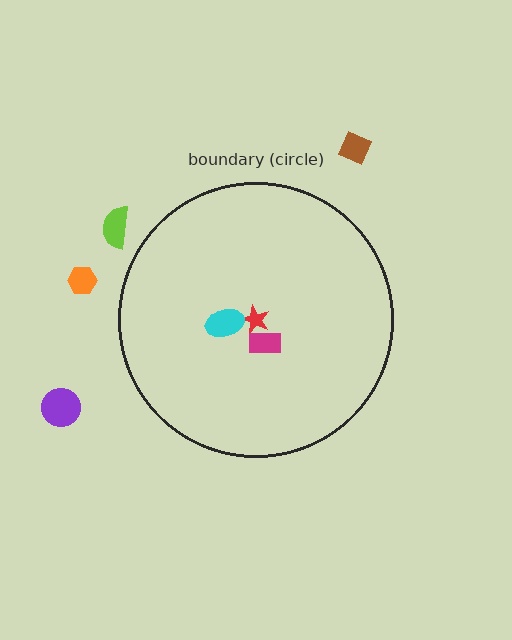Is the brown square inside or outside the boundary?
Outside.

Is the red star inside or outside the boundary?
Inside.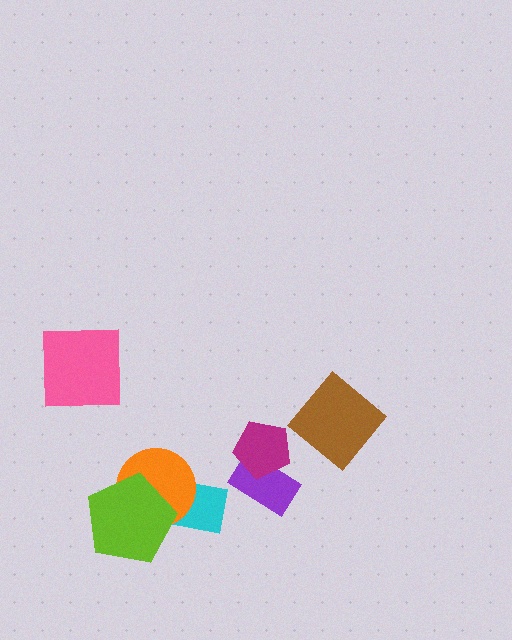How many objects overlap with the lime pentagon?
2 objects overlap with the lime pentagon.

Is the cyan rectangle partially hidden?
Yes, it is partially covered by another shape.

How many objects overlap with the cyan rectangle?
2 objects overlap with the cyan rectangle.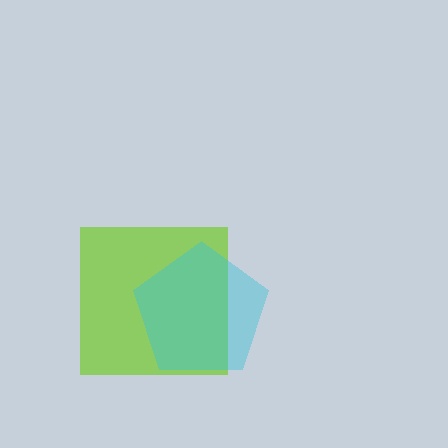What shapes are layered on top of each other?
The layered shapes are: a lime square, a cyan pentagon.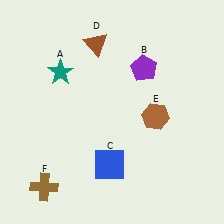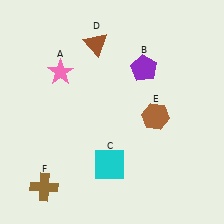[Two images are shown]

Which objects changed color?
A changed from teal to pink. C changed from blue to cyan.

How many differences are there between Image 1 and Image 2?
There are 2 differences between the two images.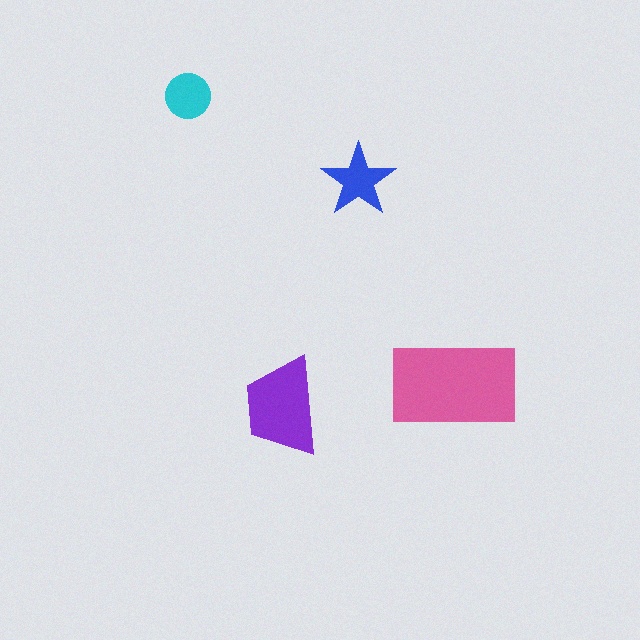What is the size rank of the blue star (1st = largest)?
3rd.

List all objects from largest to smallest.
The pink rectangle, the purple trapezoid, the blue star, the cyan circle.